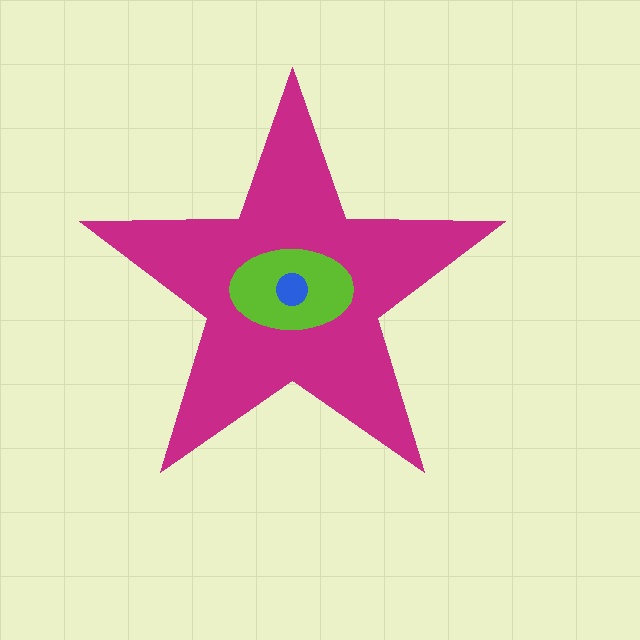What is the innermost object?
The blue circle.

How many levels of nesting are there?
3.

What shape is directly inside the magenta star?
The lime ellipse.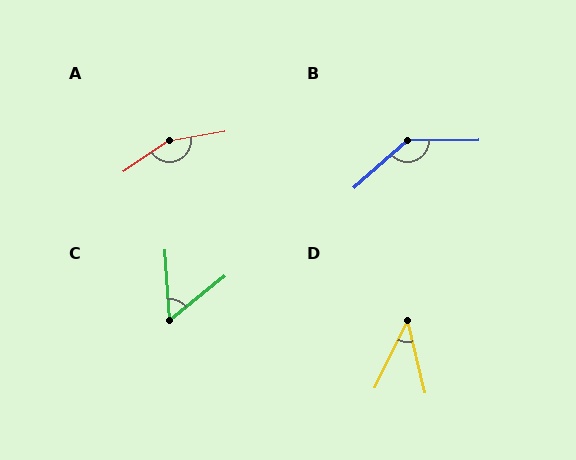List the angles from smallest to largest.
D (39°), C (55°), B (139°), A (156°).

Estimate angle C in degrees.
Approximately 55 degrees.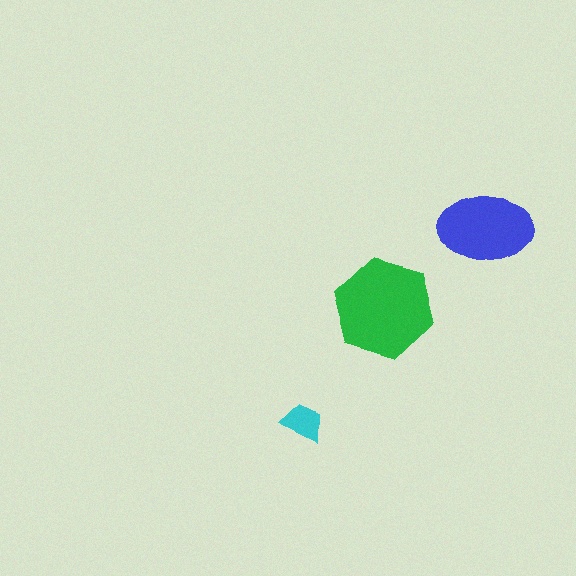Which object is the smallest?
The cyan trapezoid.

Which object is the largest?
The green hexagon.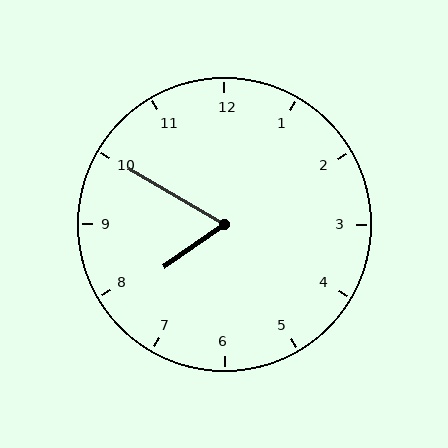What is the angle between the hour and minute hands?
Approximately 65 degrees.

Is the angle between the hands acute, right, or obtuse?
It is acute.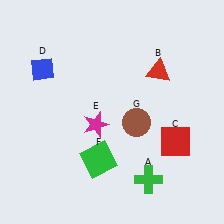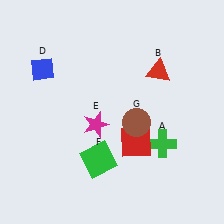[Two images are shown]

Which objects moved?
The objects that moved are: the green cross (A), the red square (C).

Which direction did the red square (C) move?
The red square (C) moved left.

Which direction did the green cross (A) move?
The green cross (A) moved up.